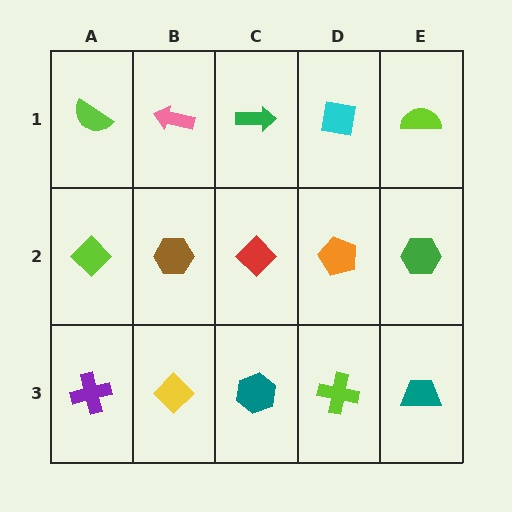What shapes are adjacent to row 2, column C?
A green arrow (row 1, column C), a teal hexagon (row 3, column C), a brown hexagon (row 2, column B), an orange pentagon (row 2, column D).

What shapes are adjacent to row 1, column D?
An orange pentagon (row 2, column D), a green arrow (row 1, column C), a lime semicircle (row 1, column E).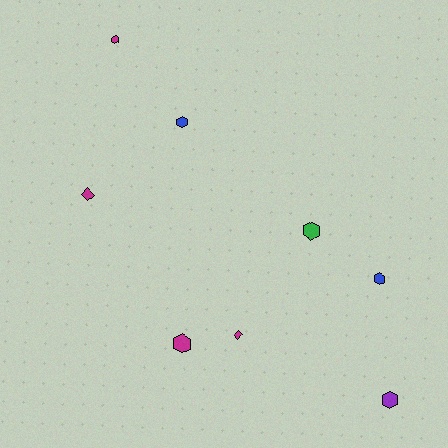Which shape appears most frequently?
Hexagon, with 6 objects.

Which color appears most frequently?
Magenta, with 4 objects.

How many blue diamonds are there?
There are no blue diamonds.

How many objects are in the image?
There are 8 objects.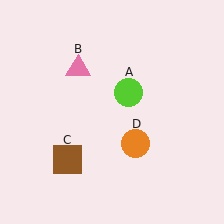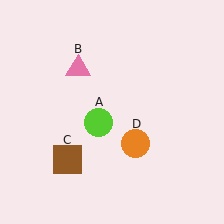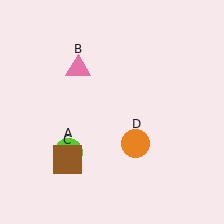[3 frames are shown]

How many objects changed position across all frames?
1 object changed position: lime circle (object A).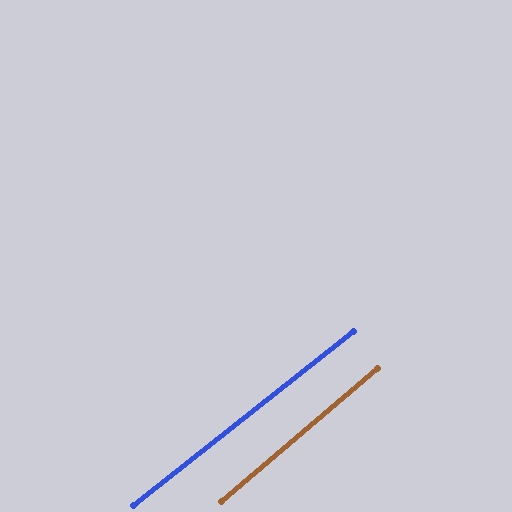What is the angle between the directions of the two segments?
Approximately 2 degrees.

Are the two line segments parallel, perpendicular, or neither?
Parallel — their directions differ by only 1.8°.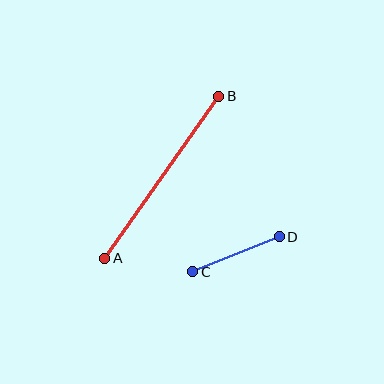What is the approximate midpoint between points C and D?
The midpoint is at approximately (236, 254) pixels.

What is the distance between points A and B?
The distance is approximately 198 pixels.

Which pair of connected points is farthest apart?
Points A and B are farthest apart.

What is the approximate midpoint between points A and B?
The midpoint is at approximately (162, 177) pixels.